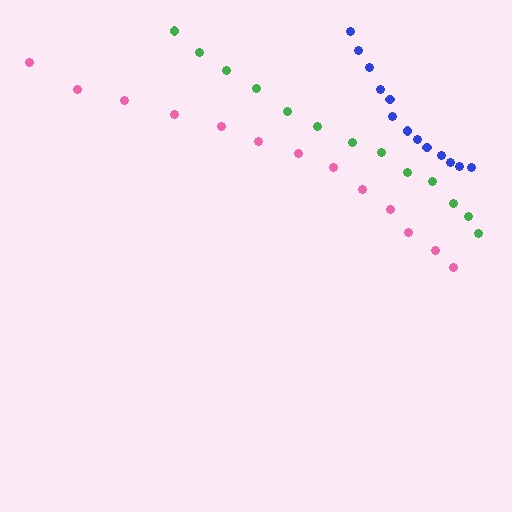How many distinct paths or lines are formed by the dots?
There are 3 distinct paths.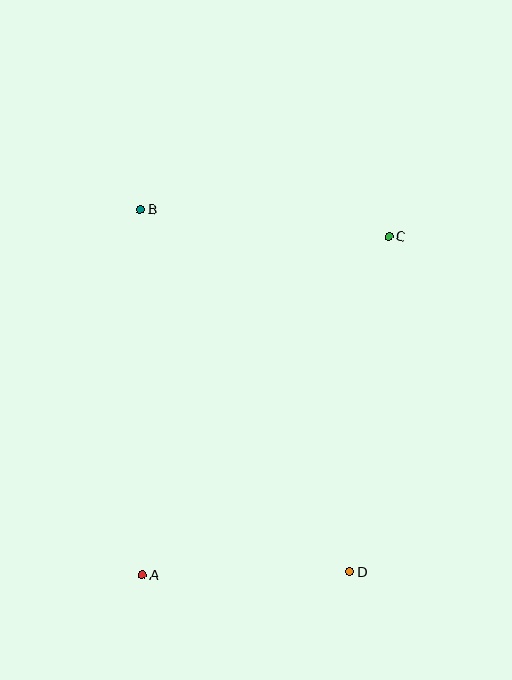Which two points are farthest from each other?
Points A and C are farthest from each other.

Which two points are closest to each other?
Points A and D are closest to each other.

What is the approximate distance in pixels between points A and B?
The distance between A and B is approximately 366 pixels.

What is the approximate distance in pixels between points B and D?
The distance between B and D is approximately 419 pixels.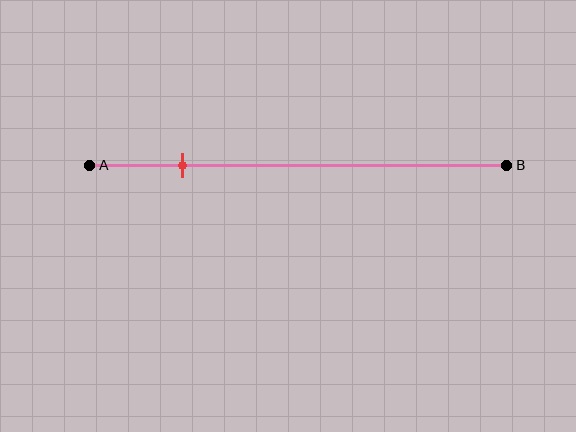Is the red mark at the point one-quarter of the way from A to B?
Yes, the mark is approximately at the one-quarter point.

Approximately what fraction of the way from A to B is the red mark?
The red mark is approximately 20% of the way from A to B.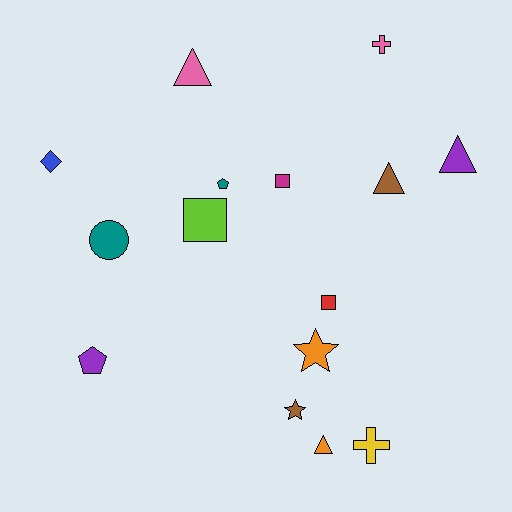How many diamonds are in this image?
There is 1 diamond.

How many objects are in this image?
There are 15 objects.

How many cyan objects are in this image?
There are no cyan objects.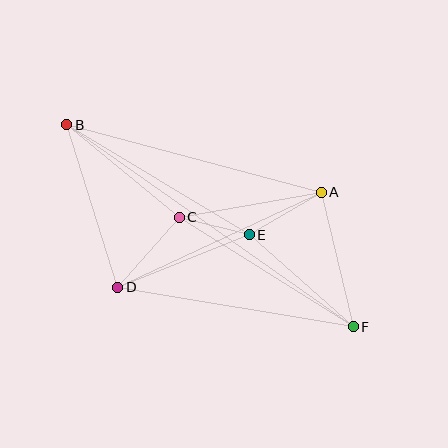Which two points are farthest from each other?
Points B and F are farthest from each other.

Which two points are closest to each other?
Points C and E are closest to each other.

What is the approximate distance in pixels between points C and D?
The distance between C and D is approximately 93 pixels.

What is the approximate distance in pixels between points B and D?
The distance between B and D is approximately 170 pixels.